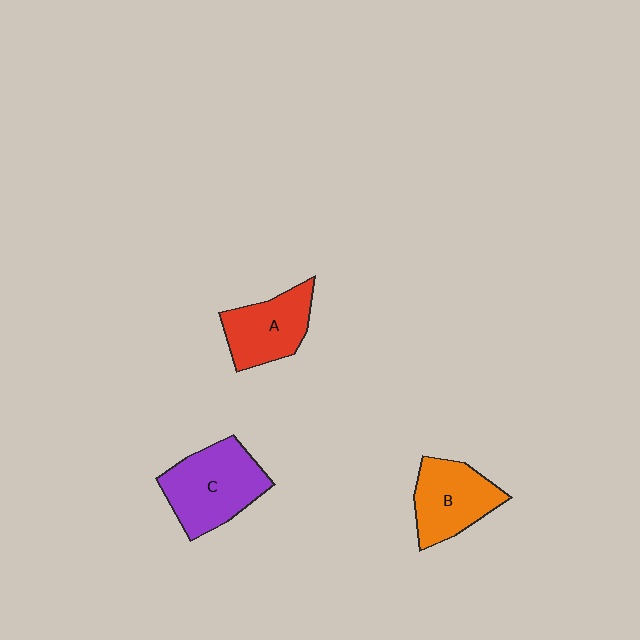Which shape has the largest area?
Shape C (purple).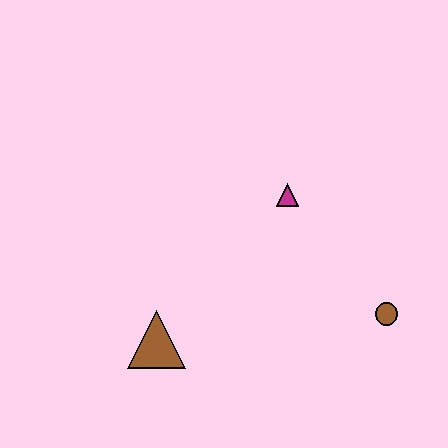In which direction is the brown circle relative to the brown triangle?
The brown circle is to the right of the brown triangle.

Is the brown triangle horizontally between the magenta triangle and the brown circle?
No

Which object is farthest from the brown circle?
The brown triangle is farthest from the brown circle.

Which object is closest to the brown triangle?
The magenta triangle is closest to the brown triangle.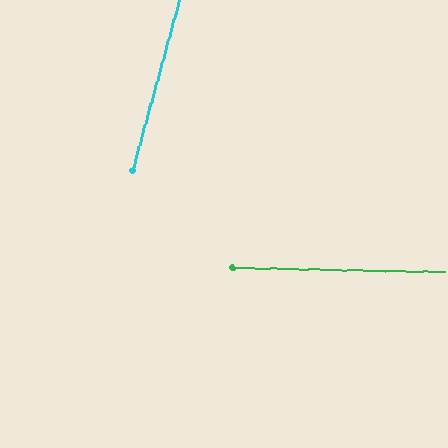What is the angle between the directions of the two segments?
Approximately 76 degrees.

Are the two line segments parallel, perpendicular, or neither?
Neither parallel nor perpendicular — they differ by about 76°.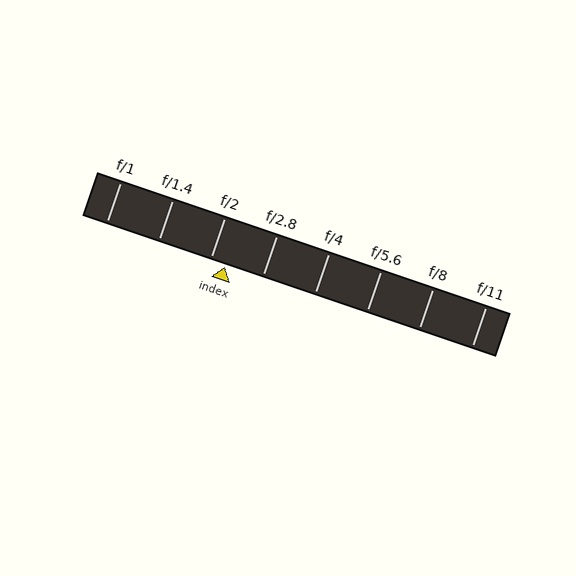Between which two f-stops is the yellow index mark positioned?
The index mark is between f/2 and f/2.8.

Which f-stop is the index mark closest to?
The index mark is closest to f/2.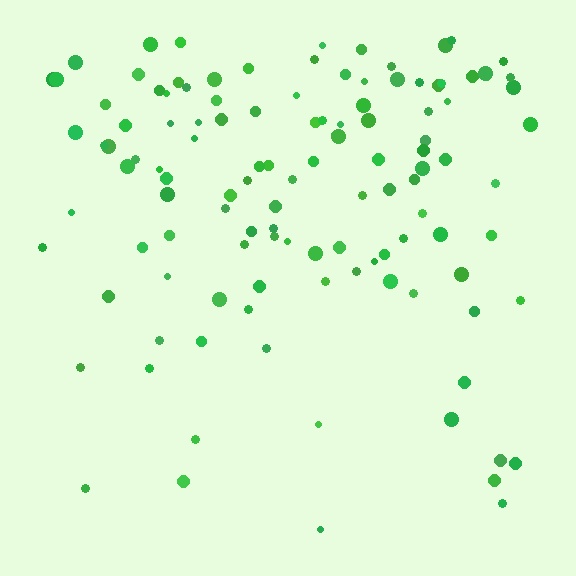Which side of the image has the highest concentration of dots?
The top.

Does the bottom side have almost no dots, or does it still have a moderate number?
Still a moderate number, just noticeably fewer than the top.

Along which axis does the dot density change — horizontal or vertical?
Vertical.